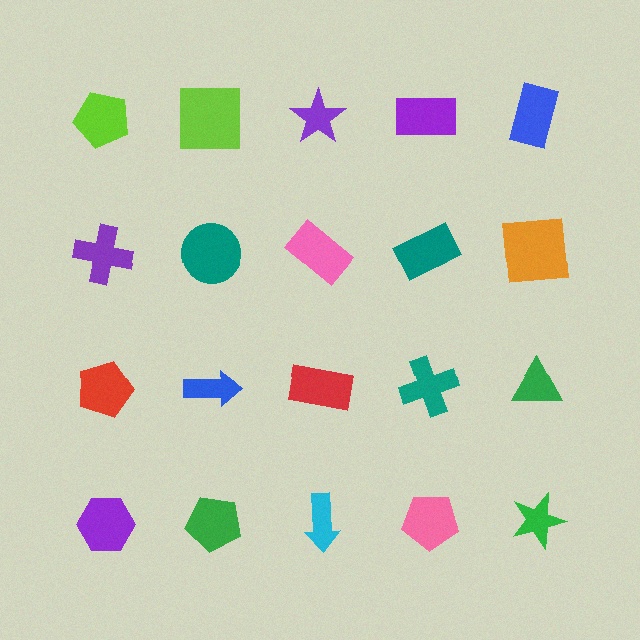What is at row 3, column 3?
A red rectangle.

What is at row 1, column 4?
A purple rectangle.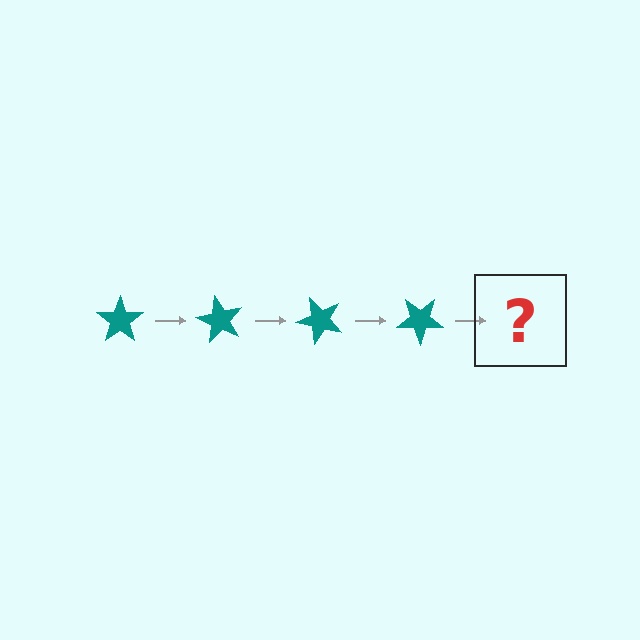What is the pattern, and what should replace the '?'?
The pattern is that the star rotates 60 degrees each step. The '?' should be a teal star rotated 240 degrees.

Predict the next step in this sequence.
The next step is a teal star rotated 240 degrees.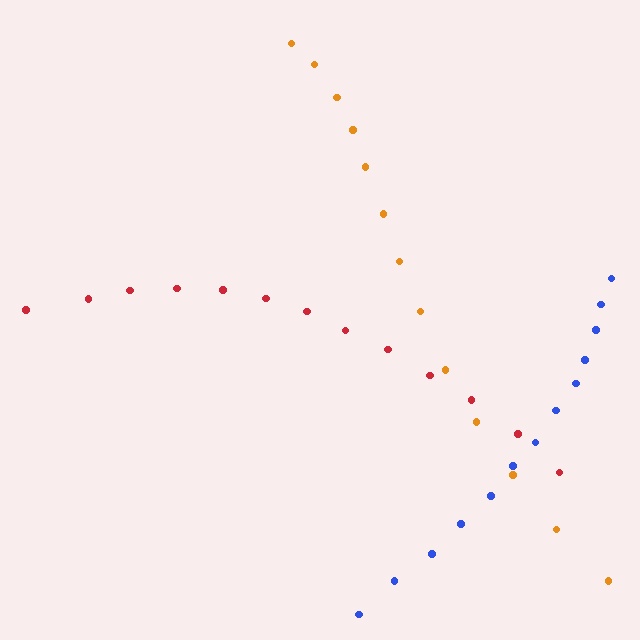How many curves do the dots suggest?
There are 3 distinct paths.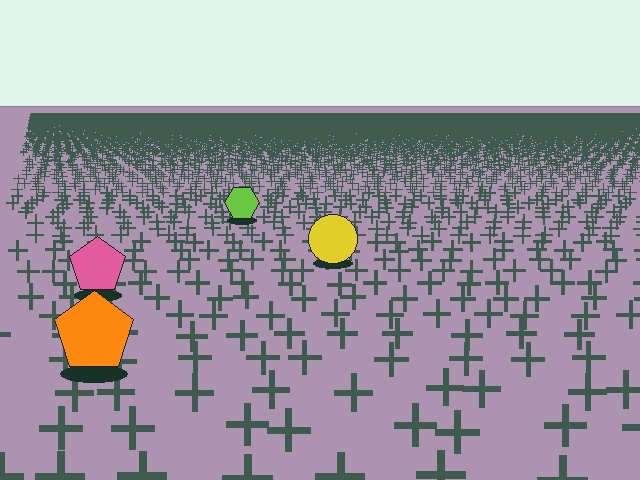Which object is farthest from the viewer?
The lime hexagon is farthest from the viewer. It appears smaller and the ground texture around it is denser.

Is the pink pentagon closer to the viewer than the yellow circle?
Yes. The pink pentagon is closer — you can tell from the texture gradient: the ground texture is coarser near it.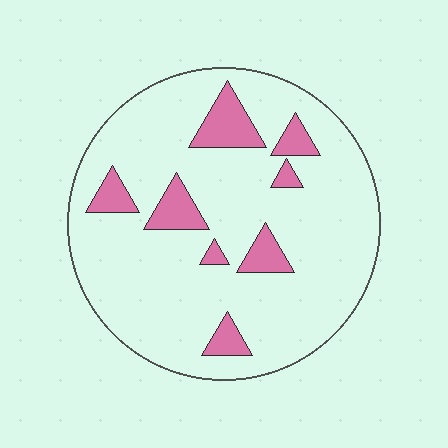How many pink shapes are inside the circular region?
8.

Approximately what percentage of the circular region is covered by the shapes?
Approximately 15%.